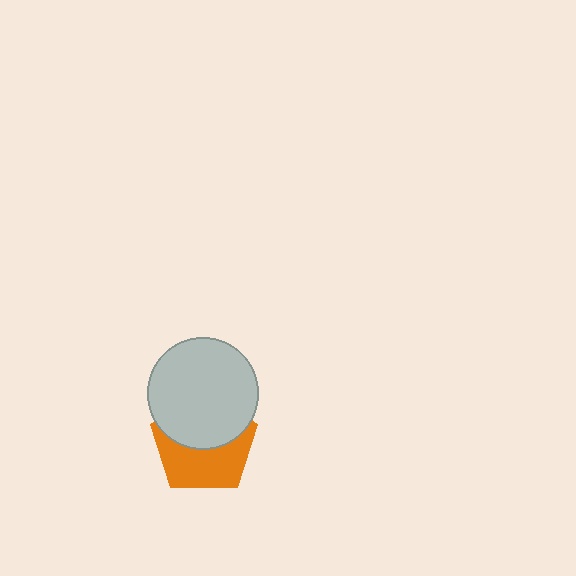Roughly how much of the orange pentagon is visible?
About half of it is visible (roughly 51%).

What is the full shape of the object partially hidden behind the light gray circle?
The partially hidden object is an orange pentagon.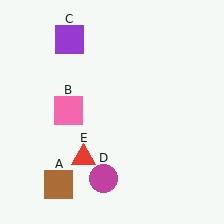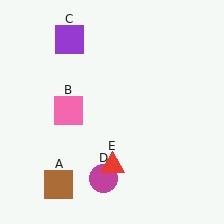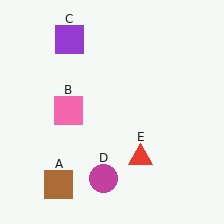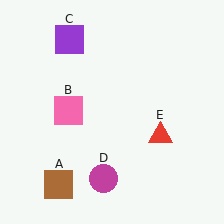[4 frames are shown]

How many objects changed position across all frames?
1 object changed position: red triangle (object E).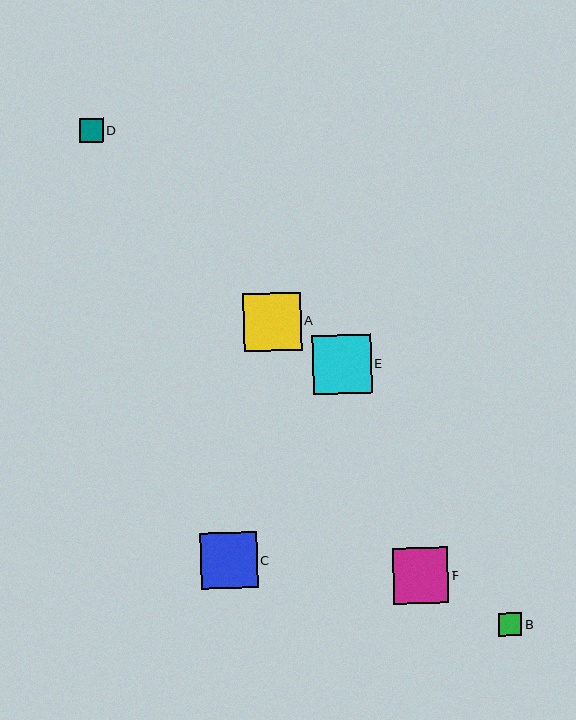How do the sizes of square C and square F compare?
Square C and square F are approximately the same size.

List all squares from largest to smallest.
From largest to smallest: E, A, C, F, D, B.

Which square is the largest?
Square E is the largest with a size of approximately 59 pixels.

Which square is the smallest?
Square B is the smallest with a size of approximately 23 pixels.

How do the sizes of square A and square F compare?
Square A and square F are approximately the same size.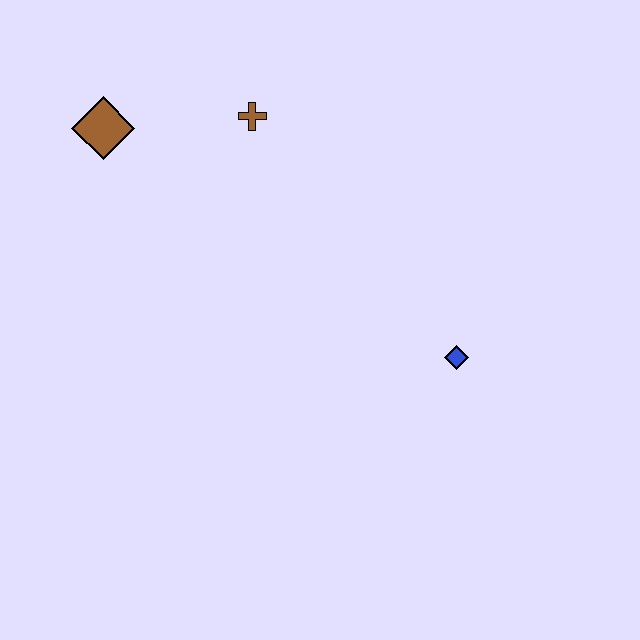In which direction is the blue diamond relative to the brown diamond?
The blue diamond is to the right of the brown diamond.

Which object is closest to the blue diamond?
The brown cross is closest to the blue diamond.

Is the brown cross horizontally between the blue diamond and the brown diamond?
Yes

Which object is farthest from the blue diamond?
The brown diamond is farthest from the blue diamond.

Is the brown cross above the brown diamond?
Yes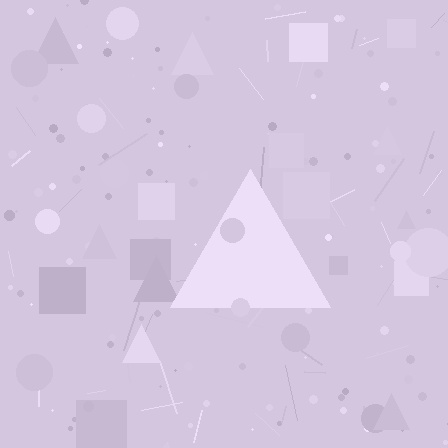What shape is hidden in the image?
A triangle is hidden in the image.